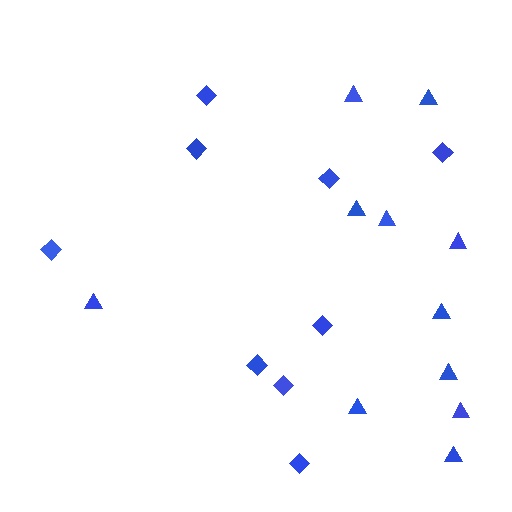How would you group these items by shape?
There are 2 groups: one group of diamonds (9) and one group of triangles (11).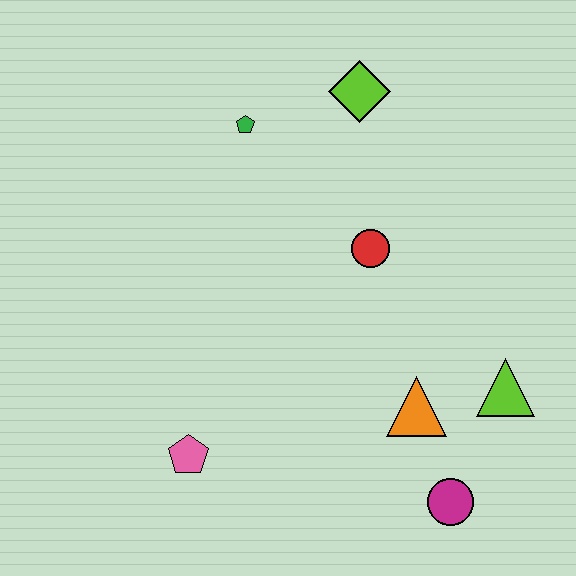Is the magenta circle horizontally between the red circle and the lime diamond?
No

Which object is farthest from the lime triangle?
The green pentagon is farthest from the lime triangle.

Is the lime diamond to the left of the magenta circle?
Yes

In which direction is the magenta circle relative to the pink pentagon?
The magenta circle is to the right of the pink pentagon.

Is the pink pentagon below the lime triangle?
Yes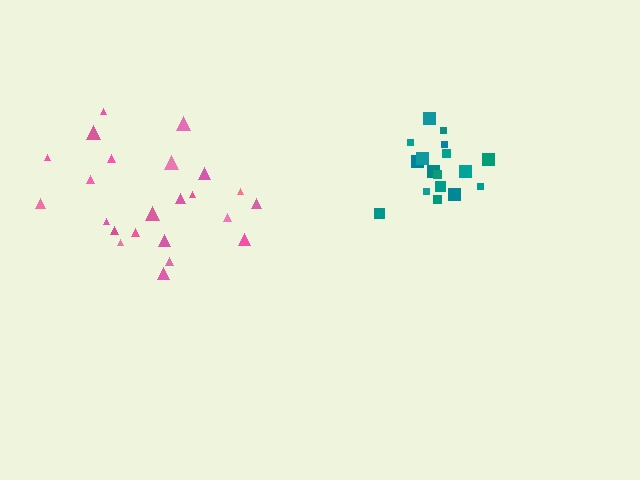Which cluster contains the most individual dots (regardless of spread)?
Pink (23).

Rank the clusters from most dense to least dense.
teal, pink.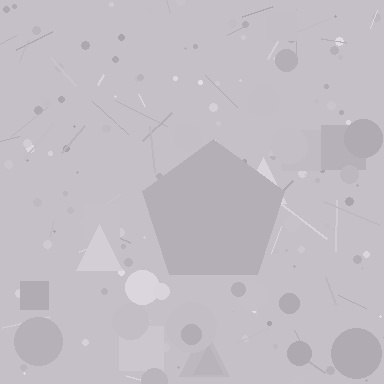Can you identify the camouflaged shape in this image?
The camouflaged shape is a pentagon.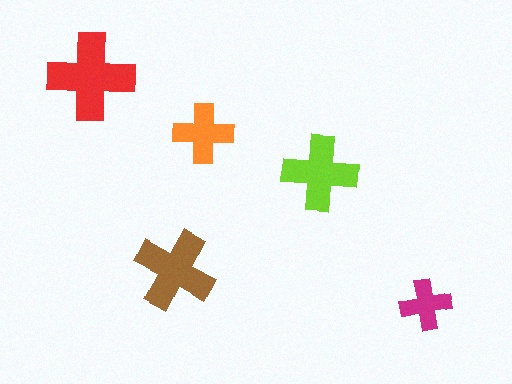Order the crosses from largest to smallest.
the red one, the brown one, the lime one, the orange one, the magenta one.